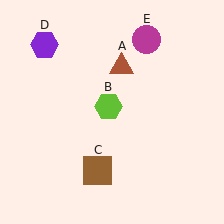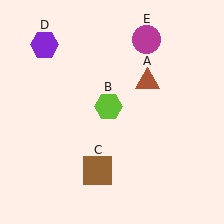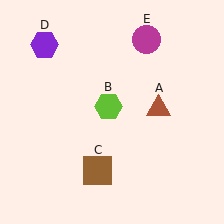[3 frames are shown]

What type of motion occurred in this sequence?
The brown triangle (object A) rotated clockwise around the center of the scene.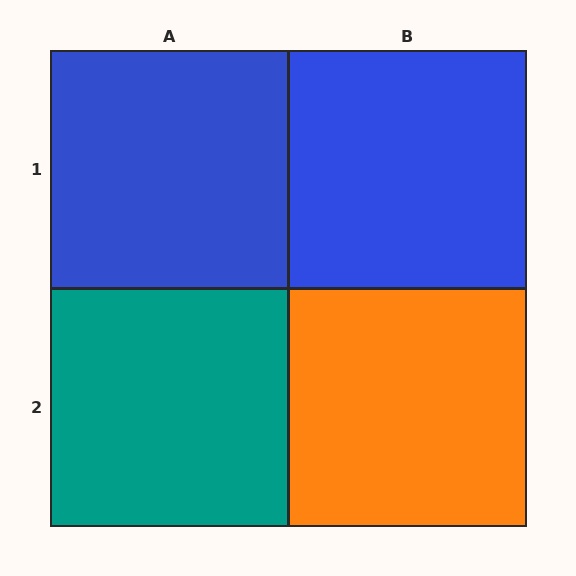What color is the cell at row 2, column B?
Orange.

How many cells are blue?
2 cells are blue.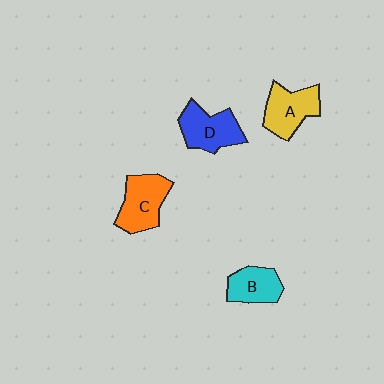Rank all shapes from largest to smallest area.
From largest to smallest: C (orange), D (blue), A (yellow), B (cyan).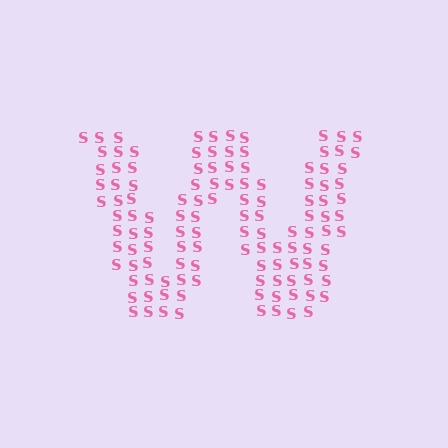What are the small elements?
The small elements are letter S's.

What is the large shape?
The large shape is the letter W.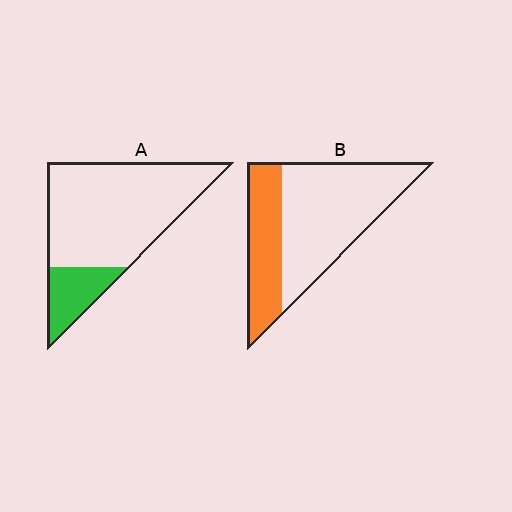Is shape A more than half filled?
No.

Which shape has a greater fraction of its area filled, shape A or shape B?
Shape B.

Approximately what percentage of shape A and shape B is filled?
A is approximately 20% and B is approximately 35%.